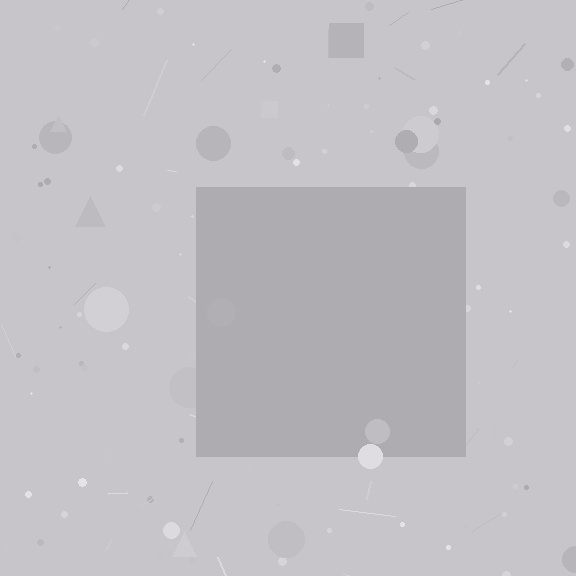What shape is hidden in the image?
A square is hidden in the image.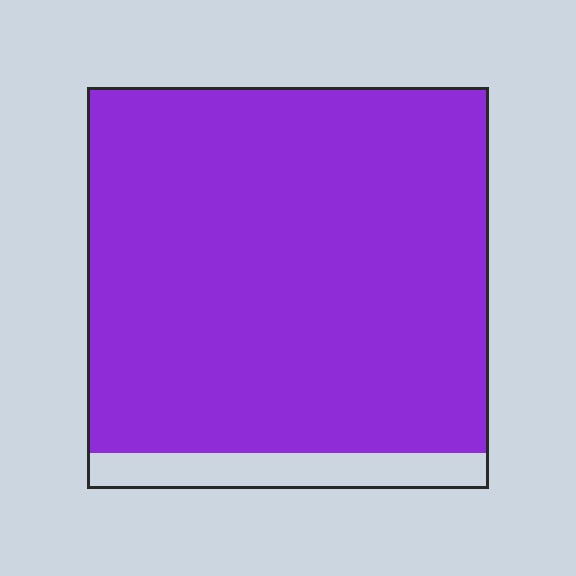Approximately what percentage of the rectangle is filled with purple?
Approximately 90%.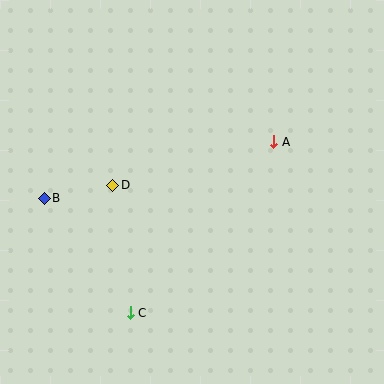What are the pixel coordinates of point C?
Point C is at (130, 313).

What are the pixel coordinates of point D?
Point D is at (113, 185).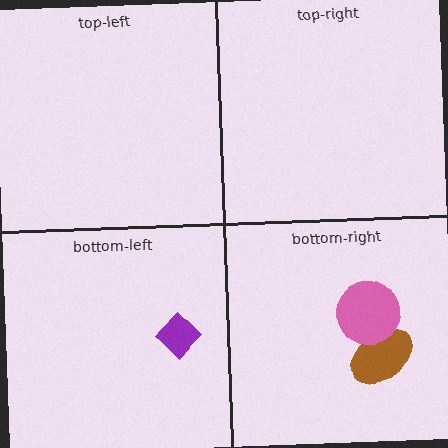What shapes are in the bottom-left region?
The purple diamond.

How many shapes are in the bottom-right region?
2.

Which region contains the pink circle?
The bottom-right region.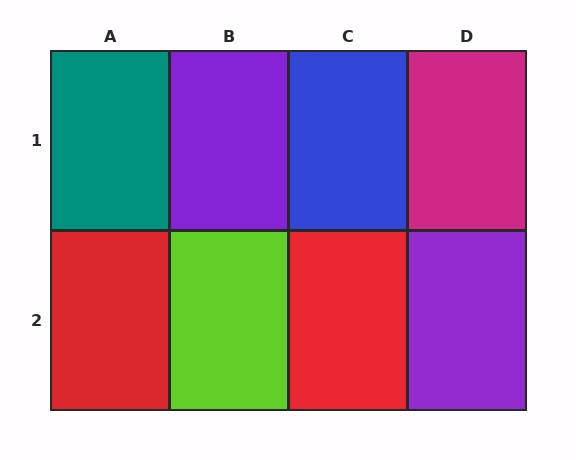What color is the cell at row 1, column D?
Magenta.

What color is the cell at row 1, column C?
Blue.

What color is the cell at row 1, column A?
Teal.